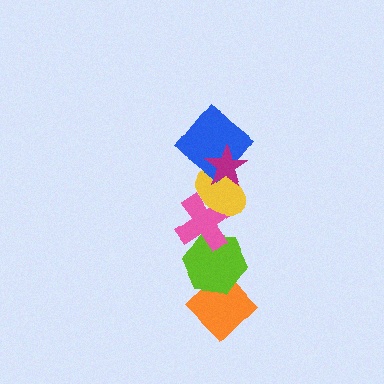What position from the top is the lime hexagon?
The lime hexagon is 5th from the top.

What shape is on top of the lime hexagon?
The pink cross is on top of the lime hexagon.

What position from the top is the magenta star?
The magenta star is 1st from the top.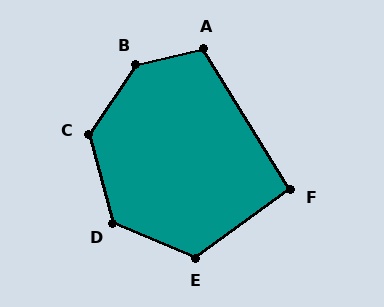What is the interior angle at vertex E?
Approximately 121 degrees (obtuse).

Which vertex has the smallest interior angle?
F, at approximately 94 degrees.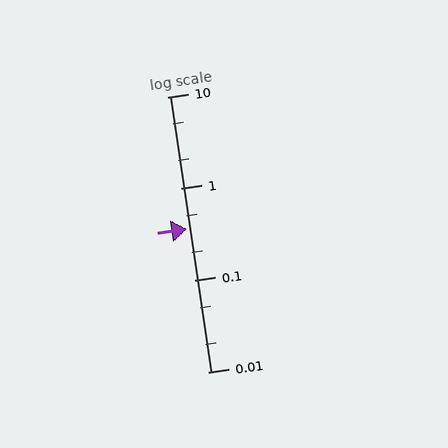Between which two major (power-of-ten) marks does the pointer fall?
The pointer is between 0.1 and 1.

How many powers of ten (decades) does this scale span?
The scale spans 3 decades, from 0.01 to 10.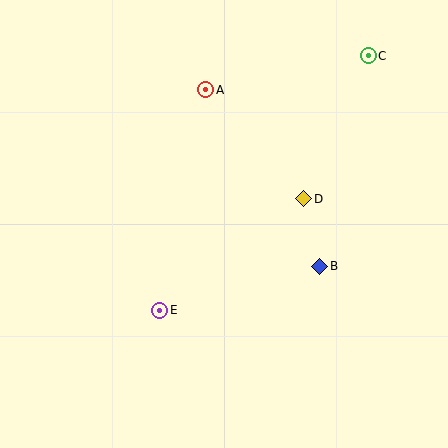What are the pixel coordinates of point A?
Point A is at (206, 90).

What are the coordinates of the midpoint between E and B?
The midpoint between E and B is at (240, 288).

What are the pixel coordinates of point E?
Point E is at (160, 310).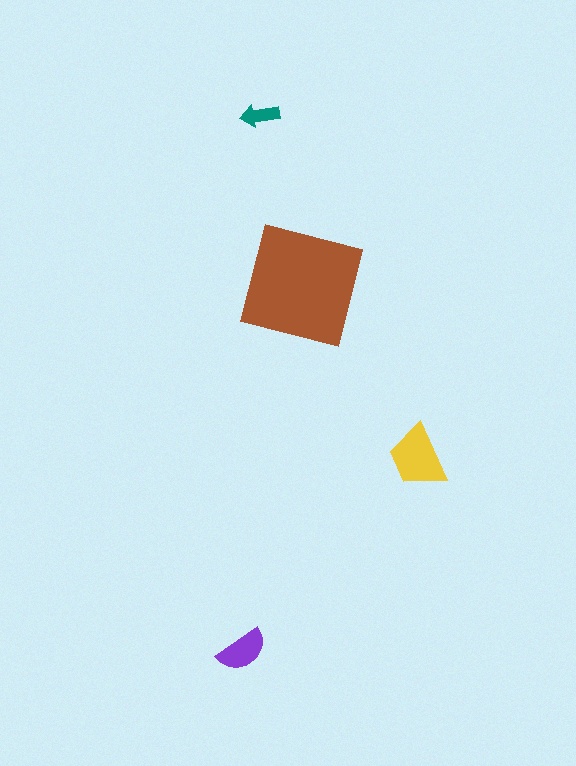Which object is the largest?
The brown square.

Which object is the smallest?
The teal arrow.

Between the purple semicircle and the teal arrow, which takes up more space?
The purple semicircle.